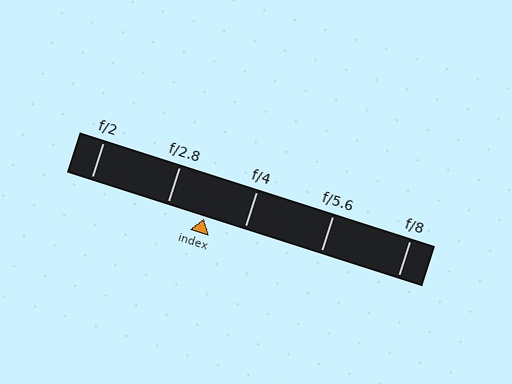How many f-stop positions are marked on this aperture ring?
There are 5 f-stop positions marked.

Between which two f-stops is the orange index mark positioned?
The index mark is between f/2.8 and f/4.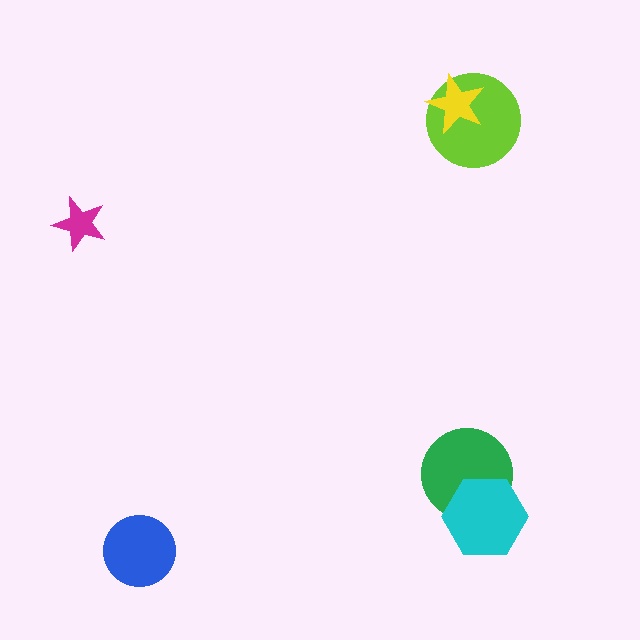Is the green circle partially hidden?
Yes, it is partially covered by another shape.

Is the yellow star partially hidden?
No, no other shape covers it.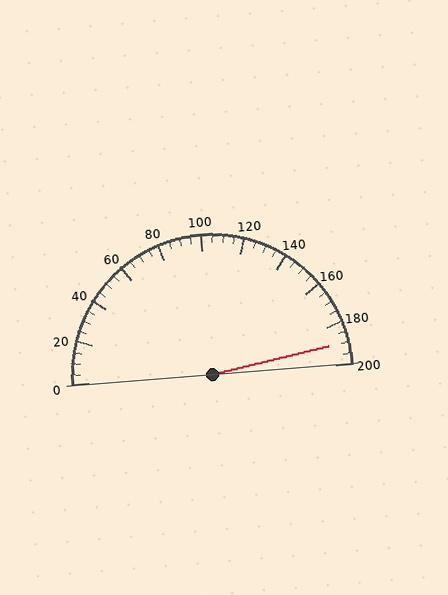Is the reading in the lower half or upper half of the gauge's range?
The reading is in the upper half of the range (0 to 200).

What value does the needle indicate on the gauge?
The needle indicates approximately 190.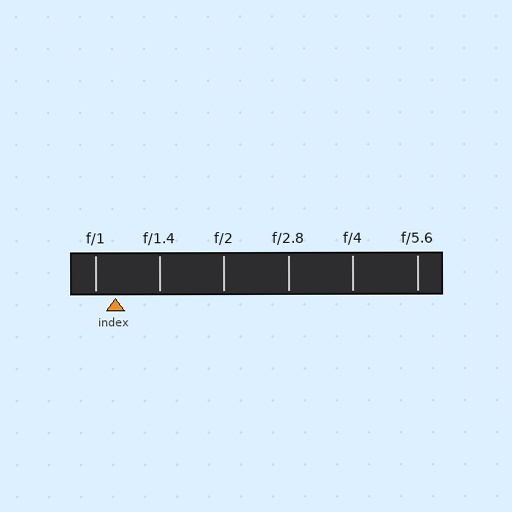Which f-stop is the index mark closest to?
The index mark is closest to f/1.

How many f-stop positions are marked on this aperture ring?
There are 6 f-stop positions marked.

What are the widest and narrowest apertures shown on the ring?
The widest aperture shown is f/1 and the narrowest is f/5.6.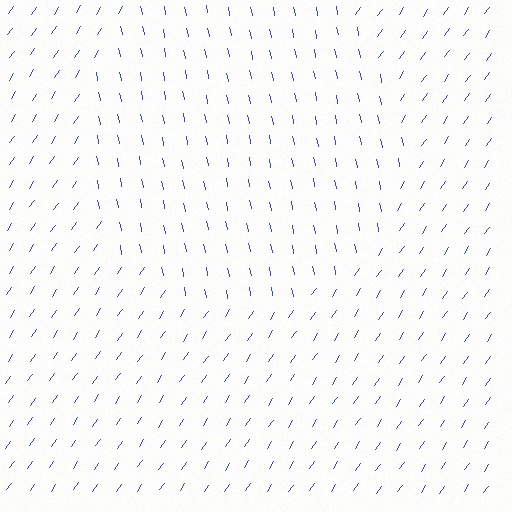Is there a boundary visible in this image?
Yes, there is a texture boundary formed by a change in line orientation.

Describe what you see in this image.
The image is filled with small blue line segments. A circle region in the image has lines oriented differently from the surrounding lines, creating a visible texture boundary.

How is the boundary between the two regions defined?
The boundary is defined purely by a change in line orientation (approximately 45 degrees difference). All lines are the same color and thickness.